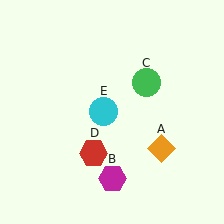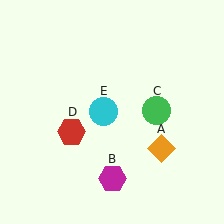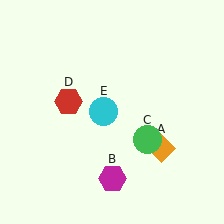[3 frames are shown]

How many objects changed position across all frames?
2 objects changed position: green circle (object C), red hexagon (object D).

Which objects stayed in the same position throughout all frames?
Orange diamond (object A) and magenta hexagon (object B) and cyan circle (object E) remained stationary.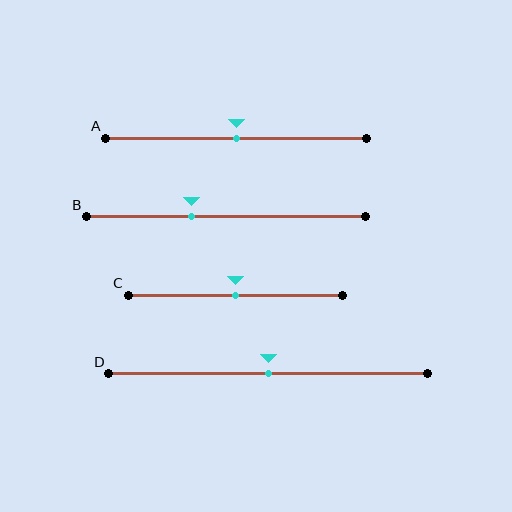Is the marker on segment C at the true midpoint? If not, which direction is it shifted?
Yes, the marker on segment C is at the true midpoint.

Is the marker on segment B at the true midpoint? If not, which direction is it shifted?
No, the marker on segment B is shifted to the left by about 12% of the segment length.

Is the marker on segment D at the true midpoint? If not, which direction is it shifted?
Yes, the marker on segment D is at the true midpoint.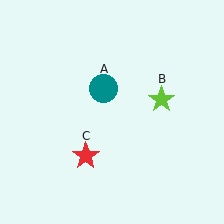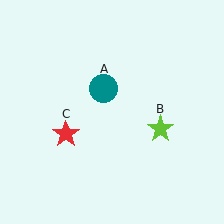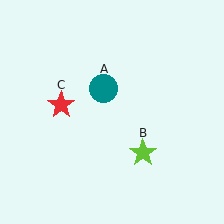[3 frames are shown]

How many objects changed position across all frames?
2 objects changed position: lime star (object B), red star (object C).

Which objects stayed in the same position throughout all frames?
Teal circle (object A) remained stationary.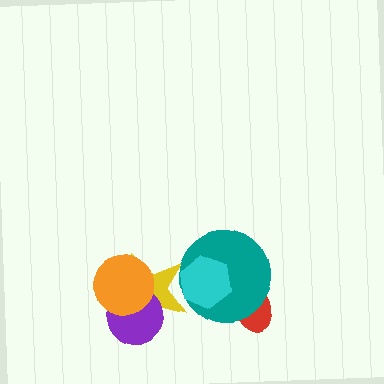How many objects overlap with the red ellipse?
1 object overlaps with the red ellipse.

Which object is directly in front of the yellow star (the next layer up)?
The purple circle is directly in front of the yellow star.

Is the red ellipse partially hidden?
Yes, it is partially covered by another shape.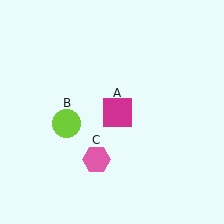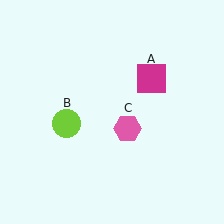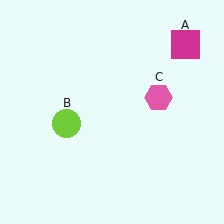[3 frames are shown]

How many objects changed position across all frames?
2 objects changed position: magenta square (object A), pink hexagon (object C).